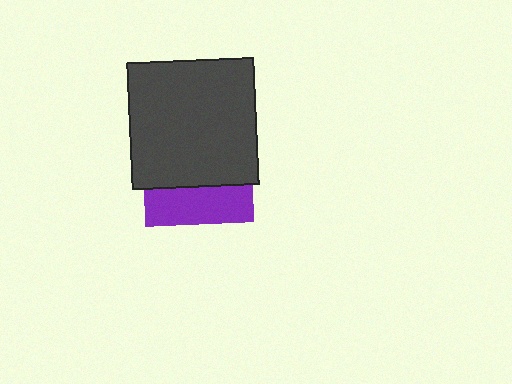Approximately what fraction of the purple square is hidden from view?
Roughly 67% of the purple square is hidden behind the dark gray square.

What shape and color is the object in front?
The object in front is a dark gray square.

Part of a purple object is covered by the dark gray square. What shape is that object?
It is a square.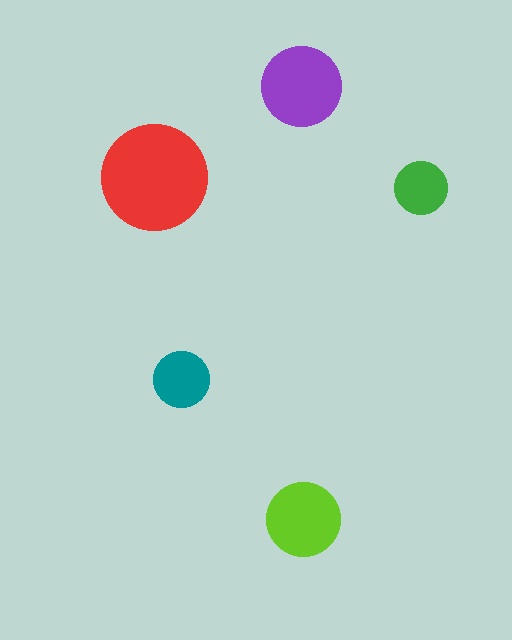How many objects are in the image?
There are 5 objects in the image.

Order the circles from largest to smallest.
the red one, the purple one, the lime one, the teal one, the green one.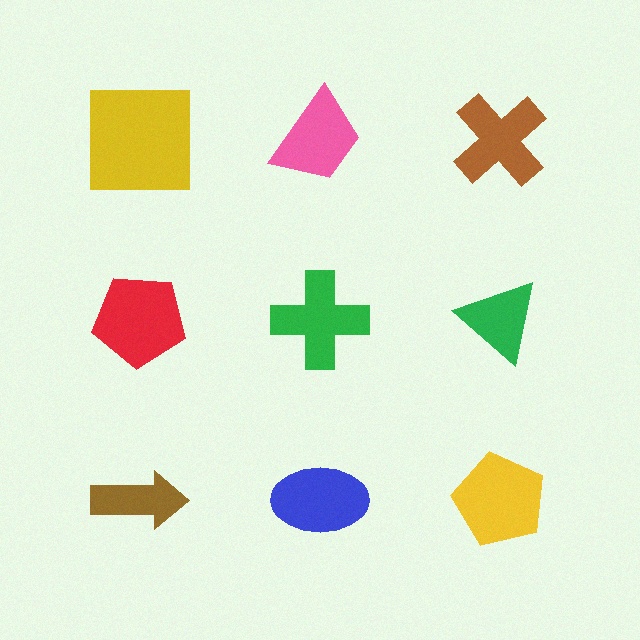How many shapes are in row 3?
3 shapes.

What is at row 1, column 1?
A yellow square.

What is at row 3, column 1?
A brown arrow.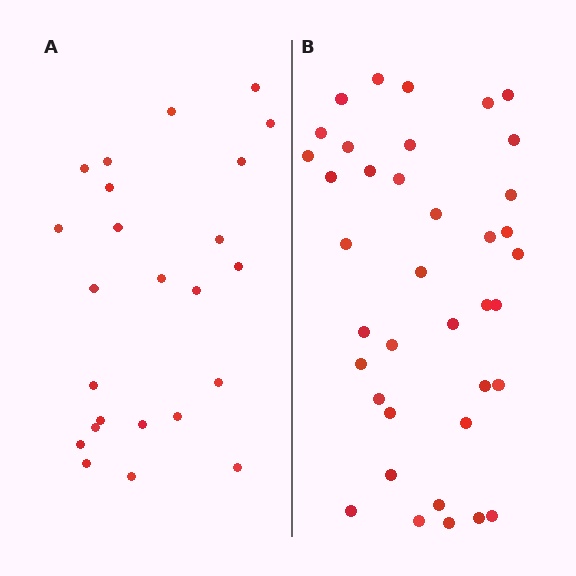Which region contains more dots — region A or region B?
Region B (the right region) has more dots.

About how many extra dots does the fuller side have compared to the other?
Region B has approximately 15 more dots than region A.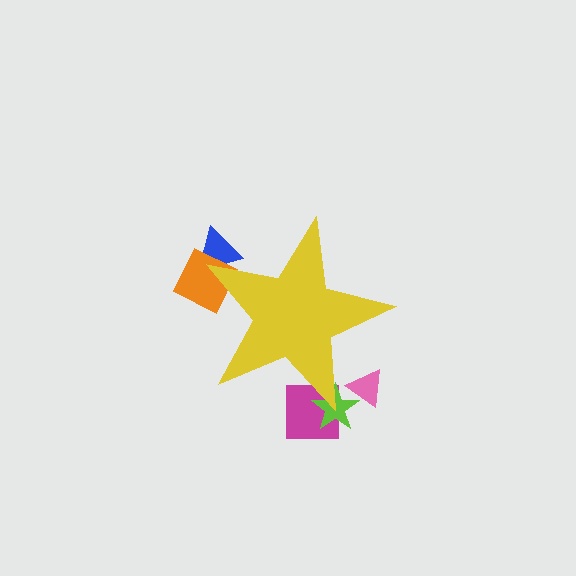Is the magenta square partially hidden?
Yes, the magenta square is partially hidden behind the yellow star.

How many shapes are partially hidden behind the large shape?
5 shapes are partially hidden.